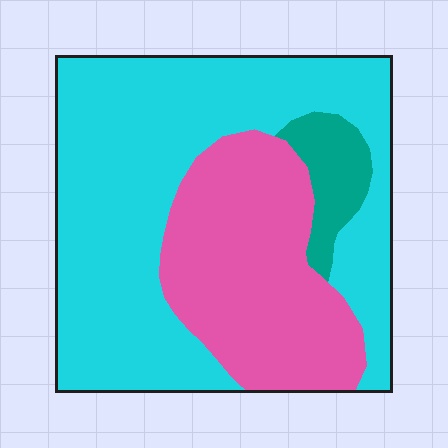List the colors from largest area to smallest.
From largest to smallest: cyan, pink, teal.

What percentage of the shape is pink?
Pink covers roughly 30% of the shape.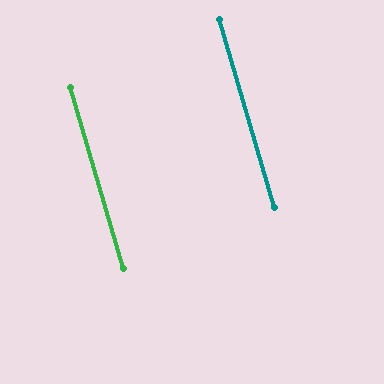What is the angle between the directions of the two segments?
Approximately 0 degrees.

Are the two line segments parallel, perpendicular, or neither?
Parallel — their directions differ by only 0.1°.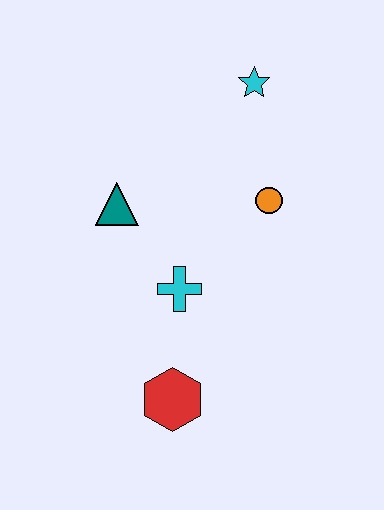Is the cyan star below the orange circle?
No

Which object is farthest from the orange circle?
The red hexagon is farthest from the orange circle.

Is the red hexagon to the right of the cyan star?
No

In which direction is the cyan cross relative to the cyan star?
The cyan cross is below the cyan star.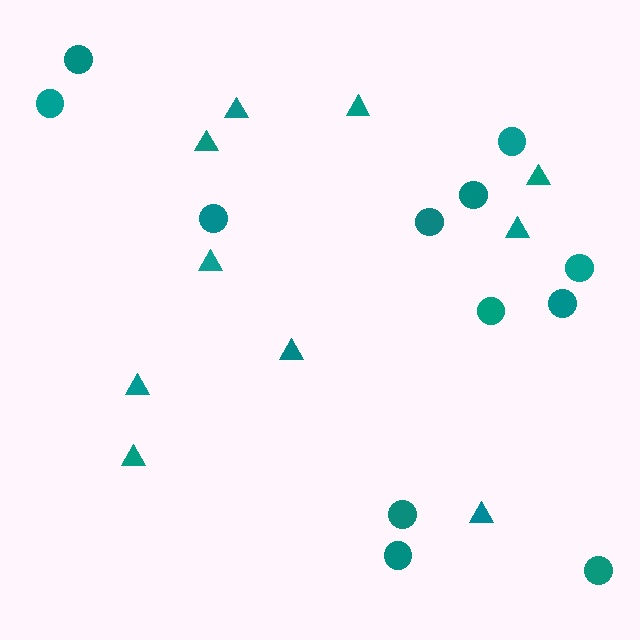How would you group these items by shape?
There are 2 groups: one group of circles (12) and one group of triangles (10).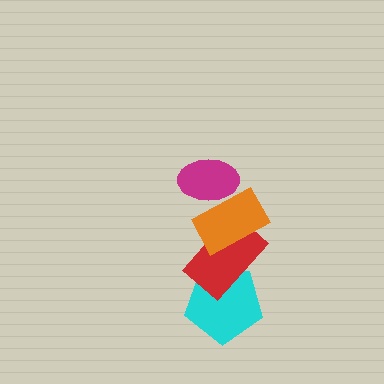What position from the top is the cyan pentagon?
The cyan pentagon is 4th from the top.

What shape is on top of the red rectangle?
The orange rectangle is on top of the red rectangle.